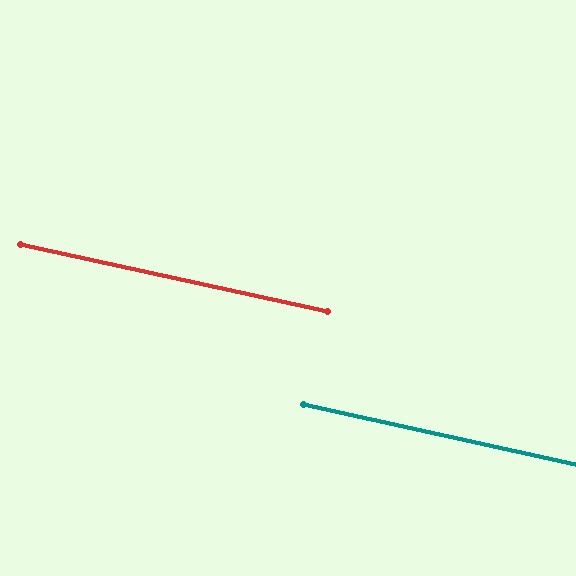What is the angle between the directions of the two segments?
Approximately 0 degrees.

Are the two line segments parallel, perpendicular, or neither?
Parallel — their directions differ by only 0.1°.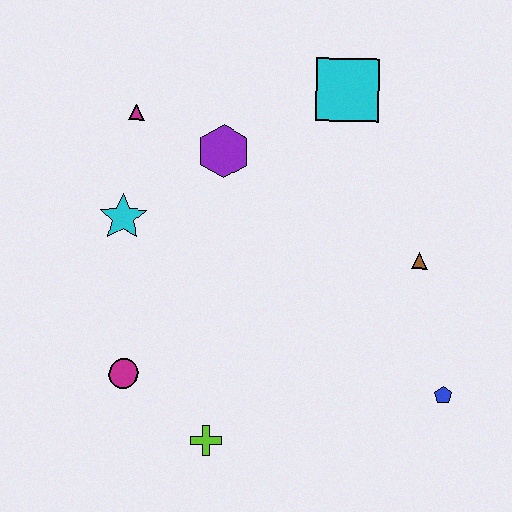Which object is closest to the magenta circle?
The lime cross is closest to the magenta circle.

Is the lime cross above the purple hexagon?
No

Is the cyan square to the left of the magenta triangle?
No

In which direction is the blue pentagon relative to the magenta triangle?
The blue pentagon is to the right of the magenta triangle.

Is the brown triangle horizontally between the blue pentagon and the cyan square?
Yes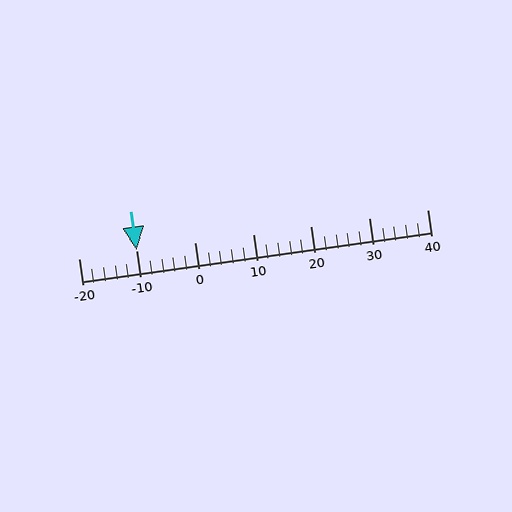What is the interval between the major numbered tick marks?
The major tick marks are spaced 10 units apart.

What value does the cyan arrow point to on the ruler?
The cyan arrow points to approximately -10.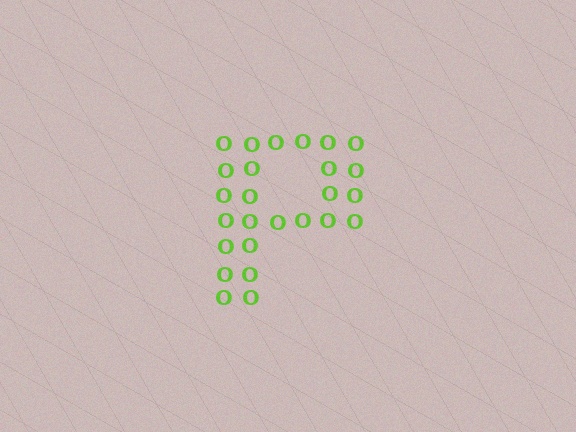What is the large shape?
The large shape is the letter P.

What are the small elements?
The small elements are letter O's.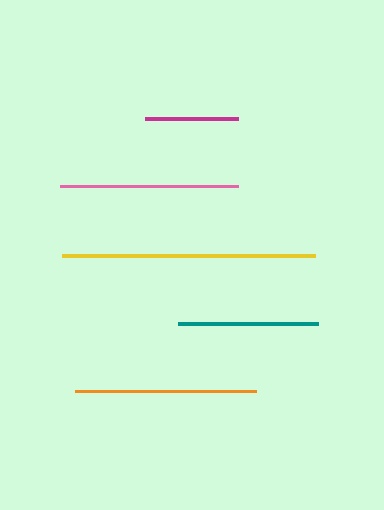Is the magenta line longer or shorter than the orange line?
The orange line is longer than the magenta line.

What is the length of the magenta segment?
The magenta segment is approximately 93 pixels long.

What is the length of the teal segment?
The teal segment is approximately 140 pixels long.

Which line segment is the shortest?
The magenta line is the shortest at approximately 93 pixels.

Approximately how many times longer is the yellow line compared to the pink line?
The yellow line is approximately 1.4 times the length of the pink line.